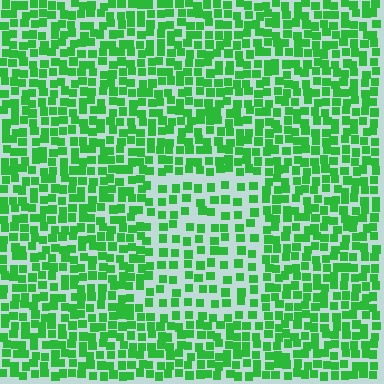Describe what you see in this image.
The image contains small green elements arranged at two different densities. A rectangle-shaped region is visible where the elements are less densely packed than the surrounding area.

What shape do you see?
I see a rectangle.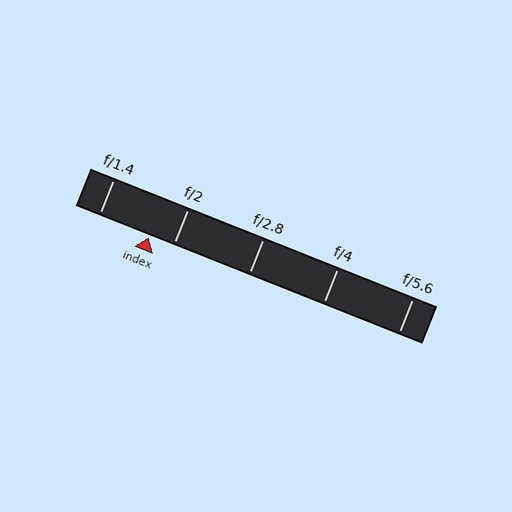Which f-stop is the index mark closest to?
The index mark is closest to f/2.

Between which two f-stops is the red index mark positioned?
The index mark is between f/1.4 and f/2.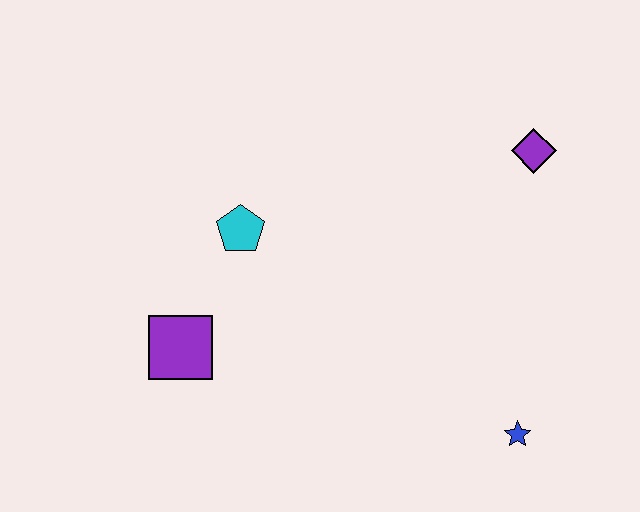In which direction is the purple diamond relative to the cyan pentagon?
The purple diamond is to the right of the cyan pentagon.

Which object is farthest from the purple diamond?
The purple square is farthest from the purple diamond.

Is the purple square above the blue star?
Yes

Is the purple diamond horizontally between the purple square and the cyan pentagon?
No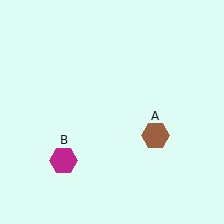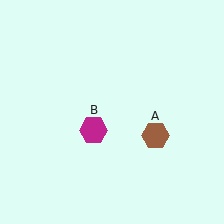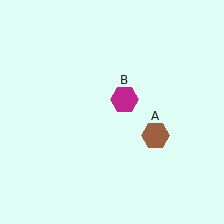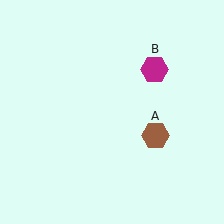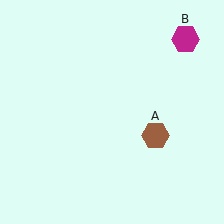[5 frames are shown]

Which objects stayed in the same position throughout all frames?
Brown hexagon (object A) remained stationary.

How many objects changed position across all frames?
1 object changed position: magenta hexagon (object B).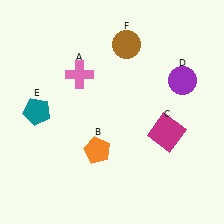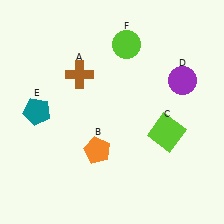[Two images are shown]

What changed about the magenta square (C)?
In Image 1, C is magenta. In Image 2, it changed to lime.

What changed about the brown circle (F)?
In Image 1, F is brown. In Image 2, it changed to lime.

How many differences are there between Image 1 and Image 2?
There are 3 differences between the two images.